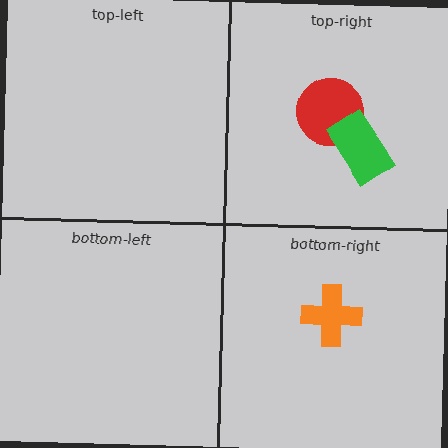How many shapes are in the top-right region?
2.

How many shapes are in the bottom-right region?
1.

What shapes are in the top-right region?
The red circle, the green rectangle.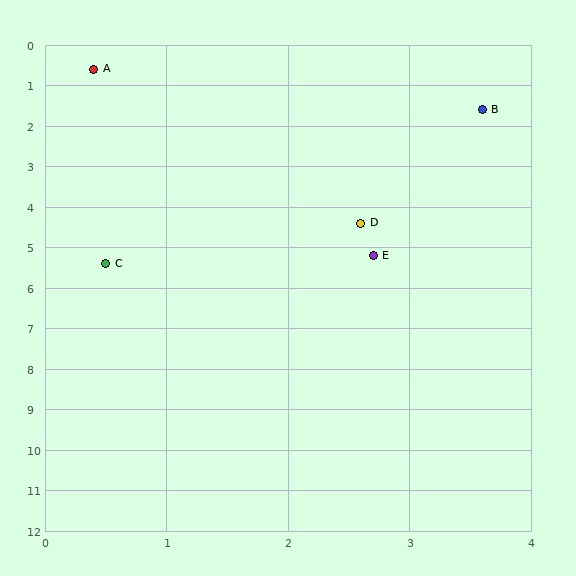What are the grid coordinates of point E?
Point E is at approximately (2.7, 5.2).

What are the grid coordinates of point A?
Point A is at approximately (0.4, 0.6).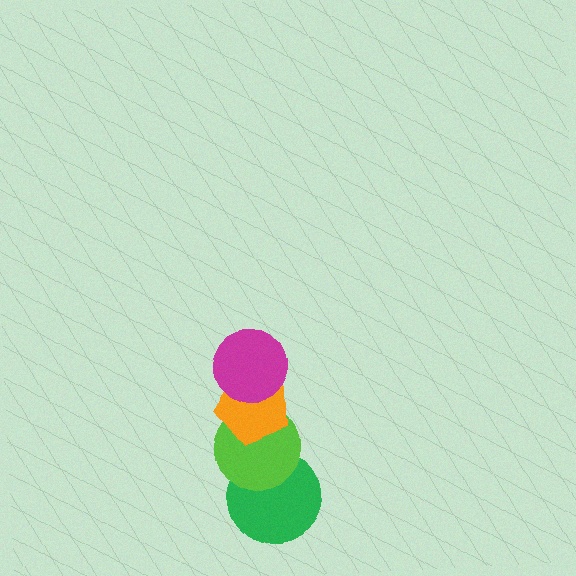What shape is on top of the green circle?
The lime circle is on top of the green circle.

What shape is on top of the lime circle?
The orange pentagon is on top of the lime circle.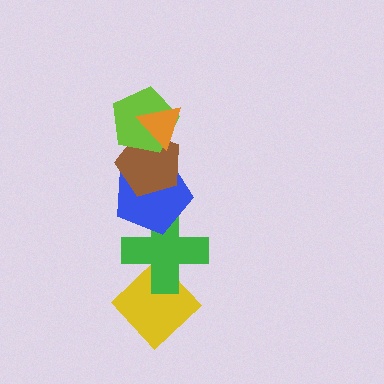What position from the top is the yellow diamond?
The yellow diamond is 6th from the top.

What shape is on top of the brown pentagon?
The lime pentagon is on top of the brown pentagon.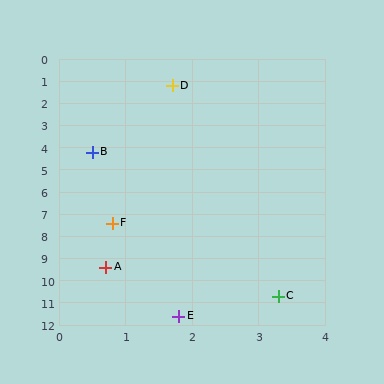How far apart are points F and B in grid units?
Points F and B are about 3.2 grid units apart.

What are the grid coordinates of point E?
Point E is at approximately (1.8, 11.6).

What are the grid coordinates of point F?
Point F is at approximately (0.8, 7.4).